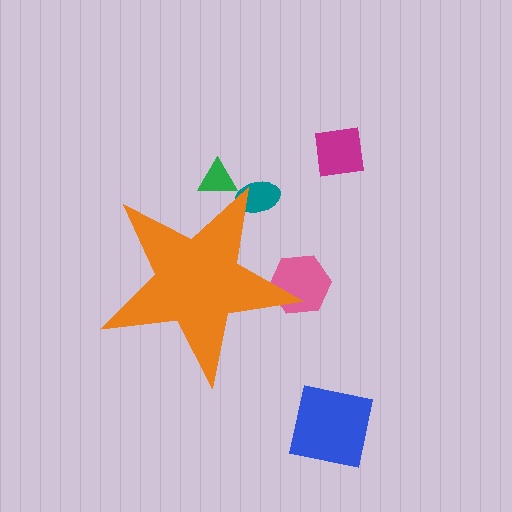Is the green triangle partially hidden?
Yes, the green triangle is partially hidden behind the orange star.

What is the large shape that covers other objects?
An orange star.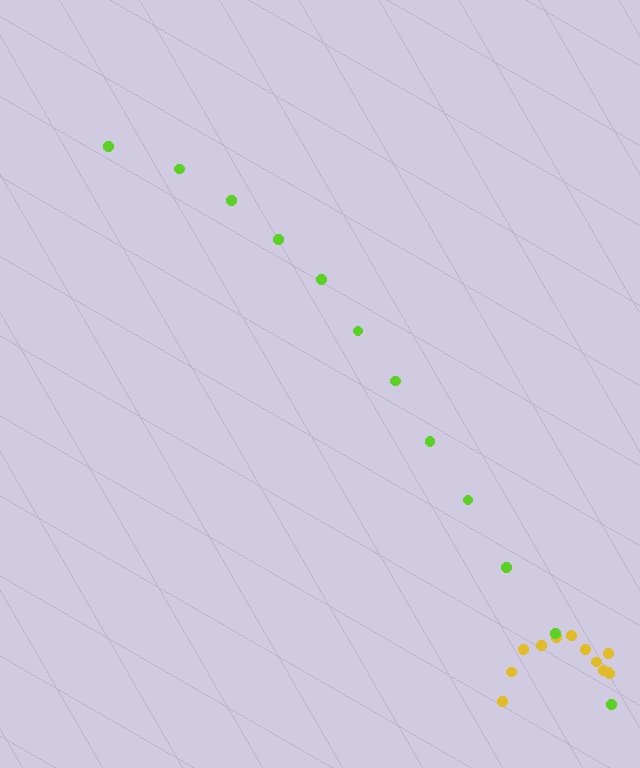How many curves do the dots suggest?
There are 2 distinct paths.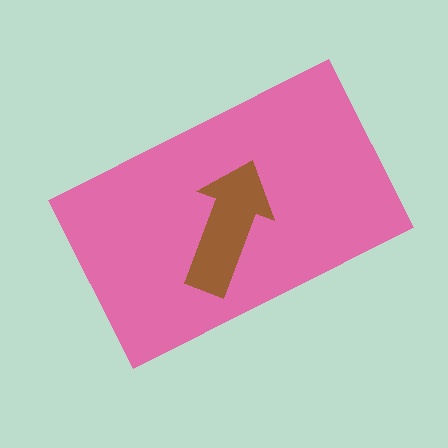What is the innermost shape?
The brown arrow.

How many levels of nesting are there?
2.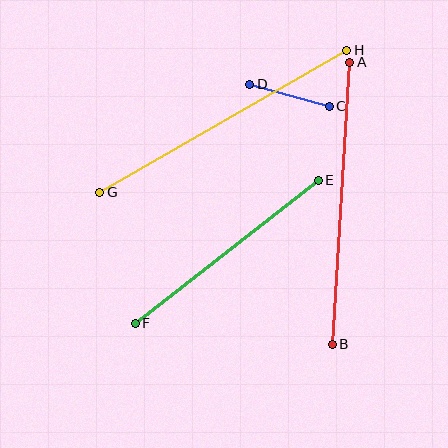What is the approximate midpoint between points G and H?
The midpoint is at approximately (223, 121) pixels.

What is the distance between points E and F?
The distance is approximately 232 pixels.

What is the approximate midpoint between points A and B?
The midpoint is at approximately (341, 203) pixels.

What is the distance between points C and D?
The distance is approximately 83 pixels.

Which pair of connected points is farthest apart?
Points G and H are farthest apart.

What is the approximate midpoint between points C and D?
The midpoint is at approximately (290, 95) pixels.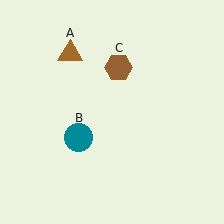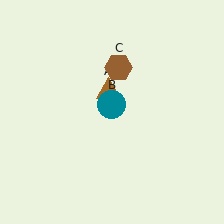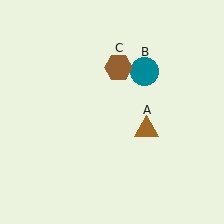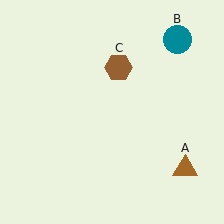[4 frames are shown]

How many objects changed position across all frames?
2 objects changed position: brown triangle (object A), teal circle (object B).